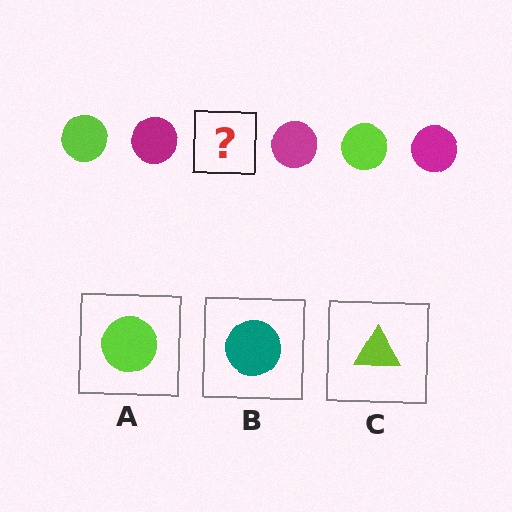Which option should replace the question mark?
Option A.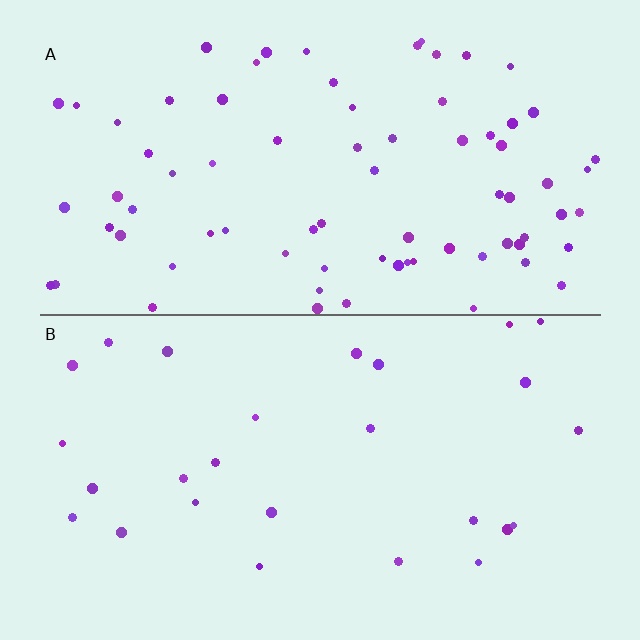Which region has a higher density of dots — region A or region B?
A (the top).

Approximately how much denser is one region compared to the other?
Approximately 2.8× — region A over region B.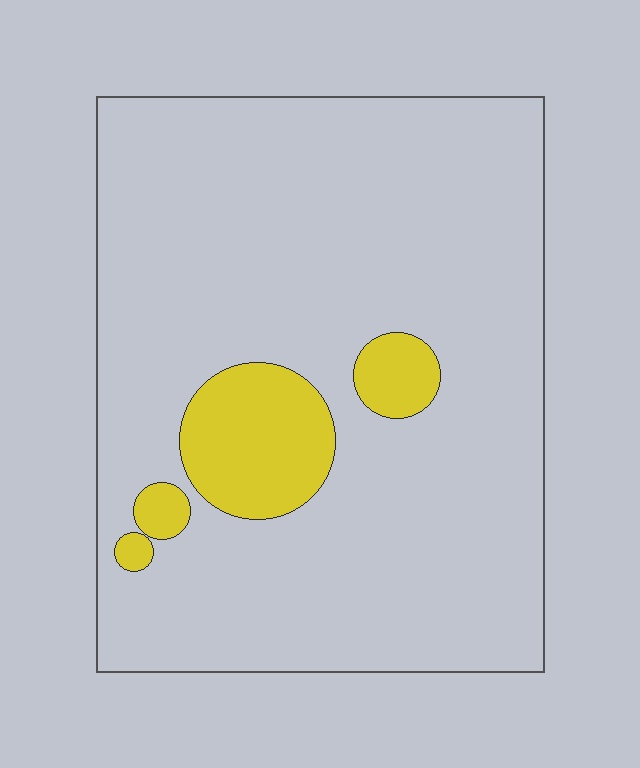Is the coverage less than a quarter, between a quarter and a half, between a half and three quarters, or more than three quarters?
Less than a quarter.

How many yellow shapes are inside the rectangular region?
4.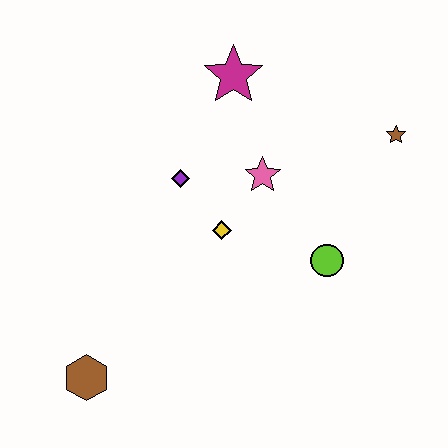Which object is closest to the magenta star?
The pink star is closest to the magenta star.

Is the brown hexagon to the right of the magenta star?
No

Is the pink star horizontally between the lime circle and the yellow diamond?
Yes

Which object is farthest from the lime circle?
The brown hexagon is farthest from the lime circle.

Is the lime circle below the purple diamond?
Yes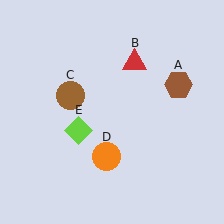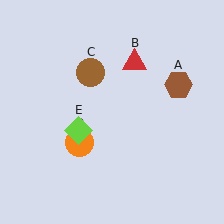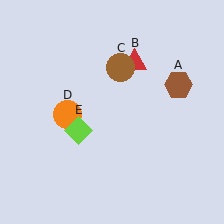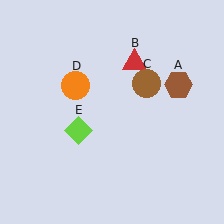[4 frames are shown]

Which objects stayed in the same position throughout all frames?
Brown hexagon (object A) and red triangle (object B) and lime diamond (object E) remained stationary.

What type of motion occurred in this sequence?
The brown circle (object C), orange circle (object D) rotated clockwise around the center of the scene.